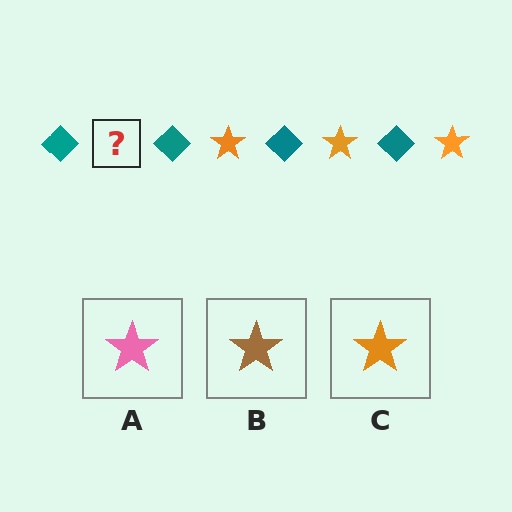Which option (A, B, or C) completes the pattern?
C.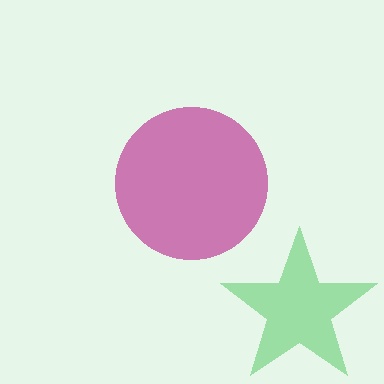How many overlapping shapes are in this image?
There are 2 overlapping shapes in the image.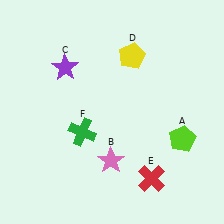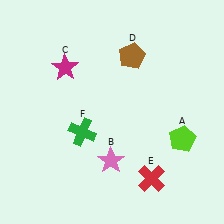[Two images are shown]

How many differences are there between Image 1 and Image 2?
There are 2 differences between the two images.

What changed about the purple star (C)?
In Image 1, C is purple. In Image 2, it changed to magenta.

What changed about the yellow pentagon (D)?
In Image 1, D is yellow. In Image 2, it changed to brown.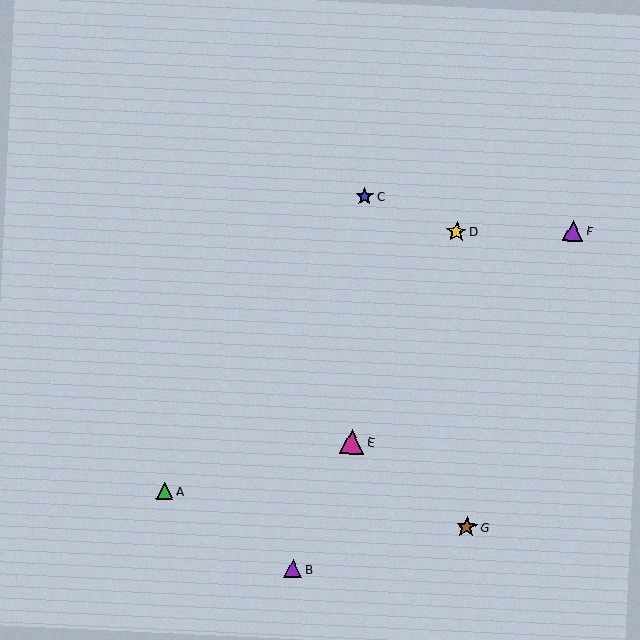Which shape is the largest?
The magenta triangle (labeled E) is the largest.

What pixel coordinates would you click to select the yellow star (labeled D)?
Click at (457, 232) to select the yellow star D.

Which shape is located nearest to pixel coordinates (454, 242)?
The yellow star (labeled D) at (457, 232) is nearest to that location.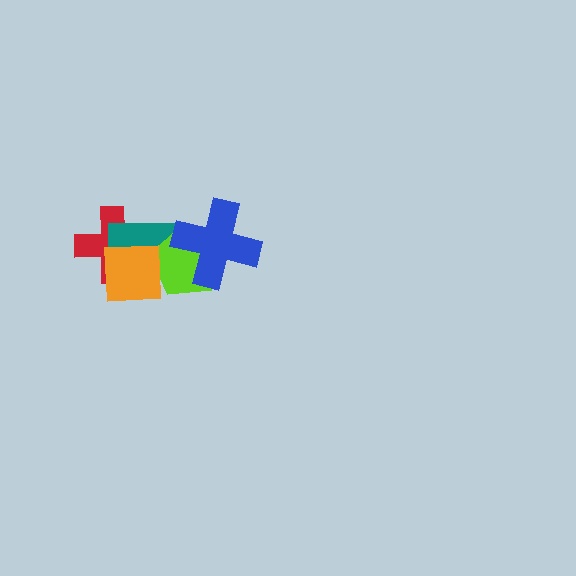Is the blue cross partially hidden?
No, no other shape covers it.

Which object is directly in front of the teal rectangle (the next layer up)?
The lime pentagon is directly in front of the teal rectangle.